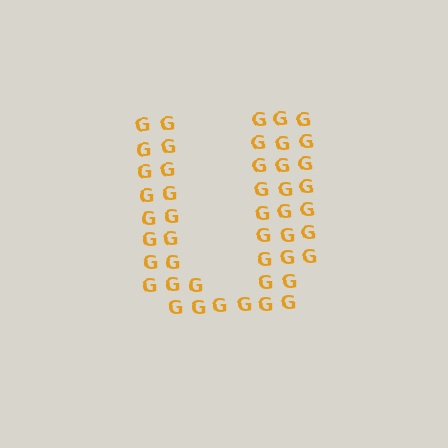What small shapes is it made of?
It is made of small letter G's.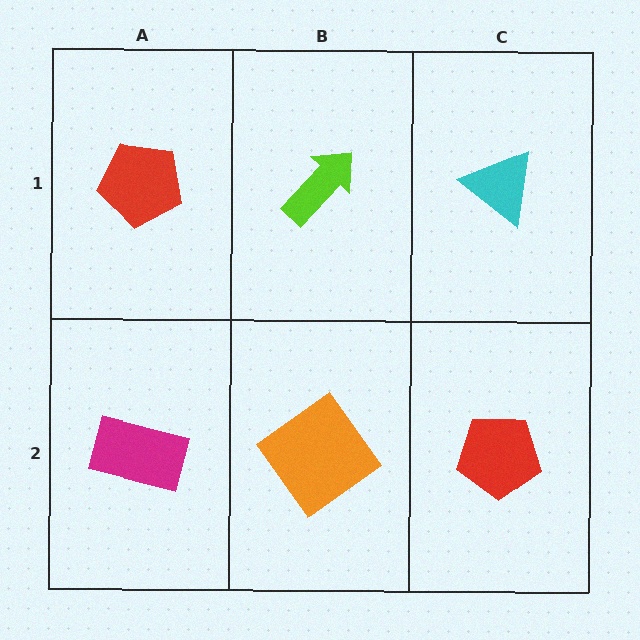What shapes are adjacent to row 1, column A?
A magenta rectangle (row 2, column A), a lime arrow (row 1, column B).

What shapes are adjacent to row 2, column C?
A cyan triangle (row 1, column C), an orange diamond (row 2, column B).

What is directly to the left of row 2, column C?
An orange diamond.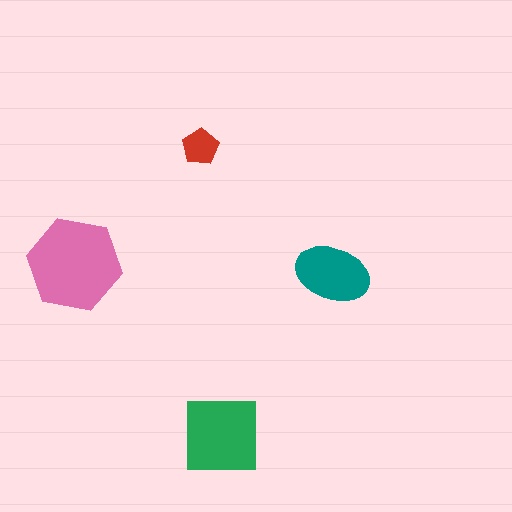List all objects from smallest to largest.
The red pentagon, the teal ellipse, the green square, the pink hexagon.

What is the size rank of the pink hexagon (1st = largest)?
1st.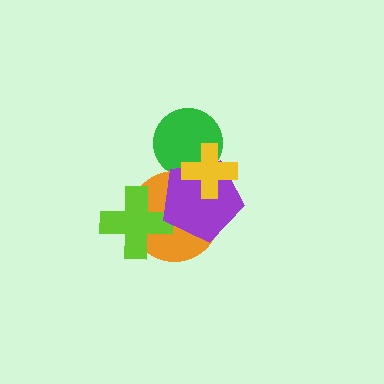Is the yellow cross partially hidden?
No, no other shape covers it.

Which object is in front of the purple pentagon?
The yellow cross is in front of the purple pentagon.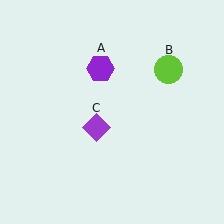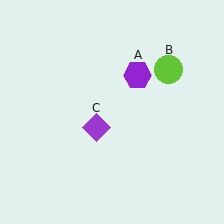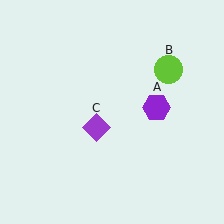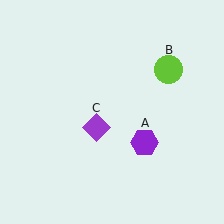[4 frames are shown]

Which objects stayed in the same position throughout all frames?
Lime circle (object B) and purple diamond (object C) remained stationary.